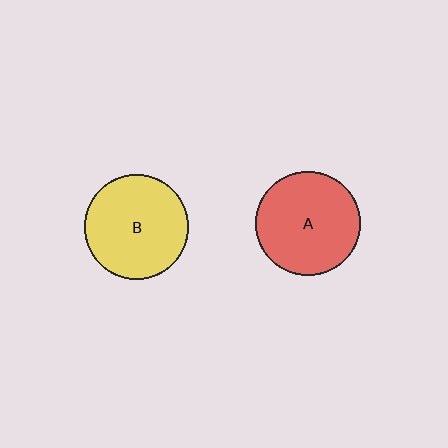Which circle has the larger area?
Circle A (red).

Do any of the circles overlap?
No, none of the circles overlap.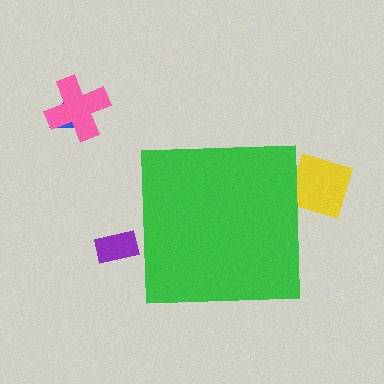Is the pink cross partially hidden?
No, the pink cross is fully visible.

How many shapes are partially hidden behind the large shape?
2 shapes are partially hidden.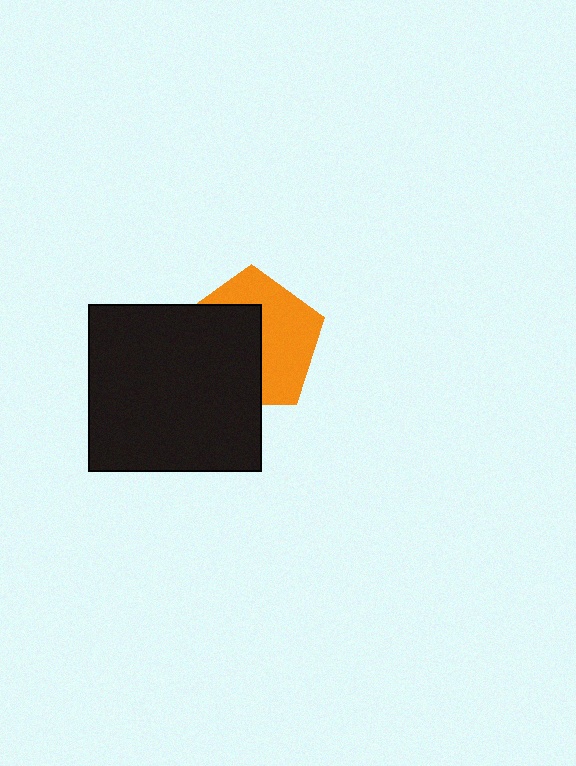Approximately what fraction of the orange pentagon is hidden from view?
Roughly 50% of the orange pentagon is hidden behind the black rectangle.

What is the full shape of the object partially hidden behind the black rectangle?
The partially hidden object is an orange pentagon.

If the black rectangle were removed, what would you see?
You would see the complete orange pentagon.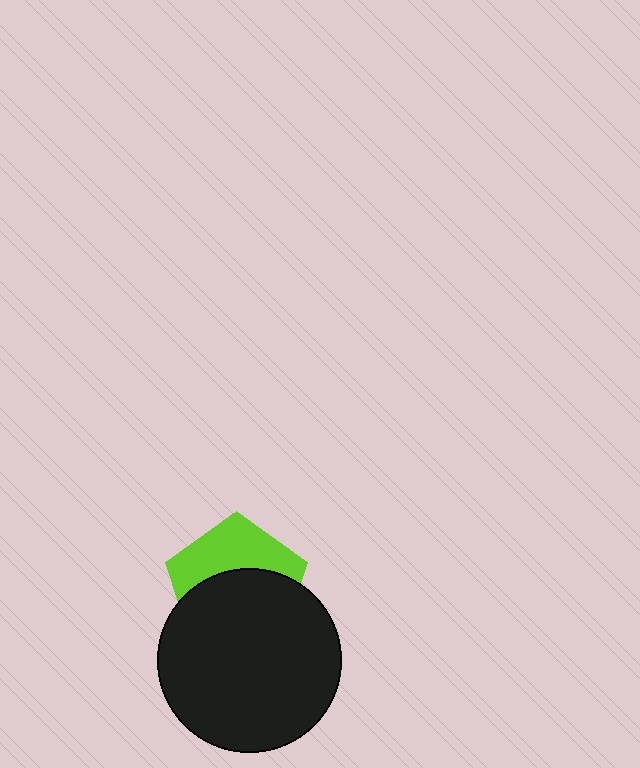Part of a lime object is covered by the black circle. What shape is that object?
It is a pentagon.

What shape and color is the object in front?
The object in front is a black circle.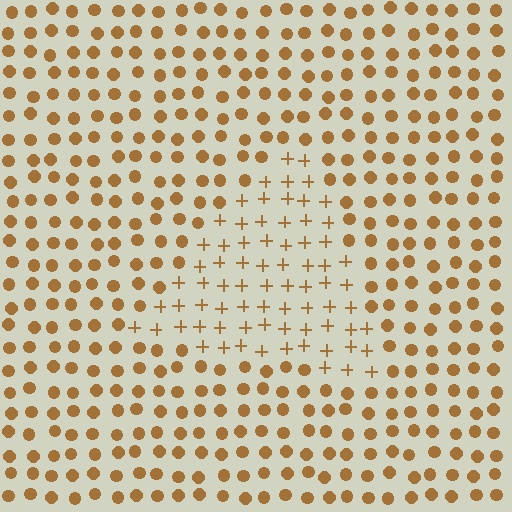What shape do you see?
I see a triangle.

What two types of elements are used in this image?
The image uses plus signs inside the triangle region and circles outside it.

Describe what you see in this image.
The image is filled with small brown elements arranged in a uniform grid. A triangle-shaped region contains plus signs, while the surrounding area contains circles. The boundary is defined purely by the change in element shape.